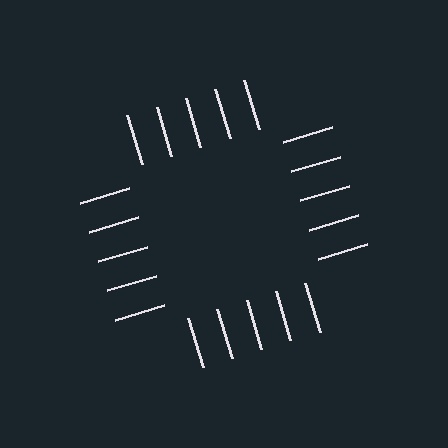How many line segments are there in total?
20 — 5 along each of the 4 edges.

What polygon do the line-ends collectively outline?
An illusory square — the line segments terminate on its edges but no continuous stroke is drawn.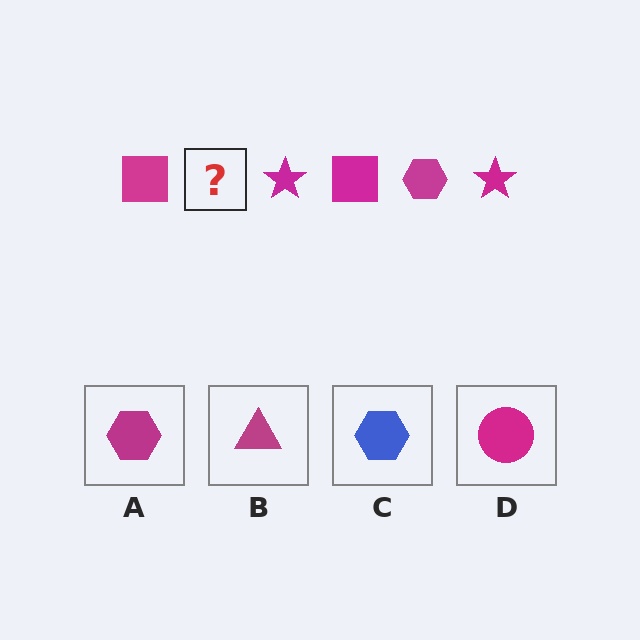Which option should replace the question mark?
Option A.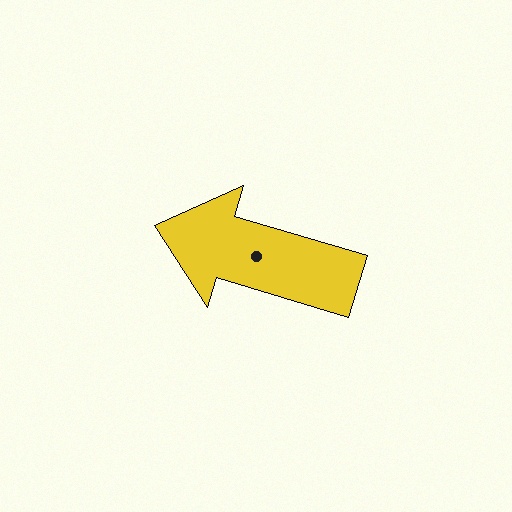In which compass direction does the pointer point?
West.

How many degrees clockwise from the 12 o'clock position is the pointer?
Approximately 287 degrees.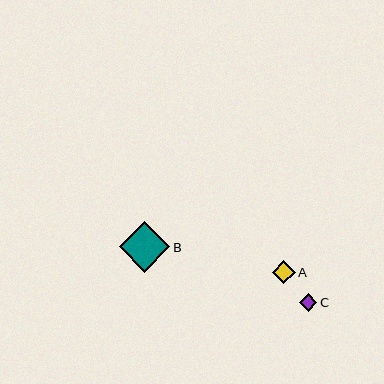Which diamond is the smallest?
Diamond C is the smallest with a size of approximately 18 pixels.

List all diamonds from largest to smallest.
From largest to smallest: B, A, C.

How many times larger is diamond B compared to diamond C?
Diamond B is approximately 2.8 times the size of diamond C.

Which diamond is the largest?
Diamond B is the largest with a size of approximately 51 pixels.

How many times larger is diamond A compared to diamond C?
Diamond A is approximately 1.3 times the size of diamond C.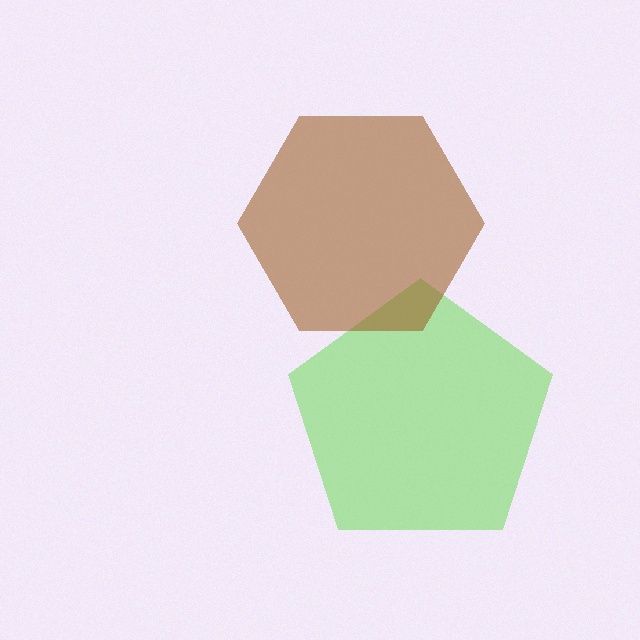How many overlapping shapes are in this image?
There are 2 overlapping shapes in the image.